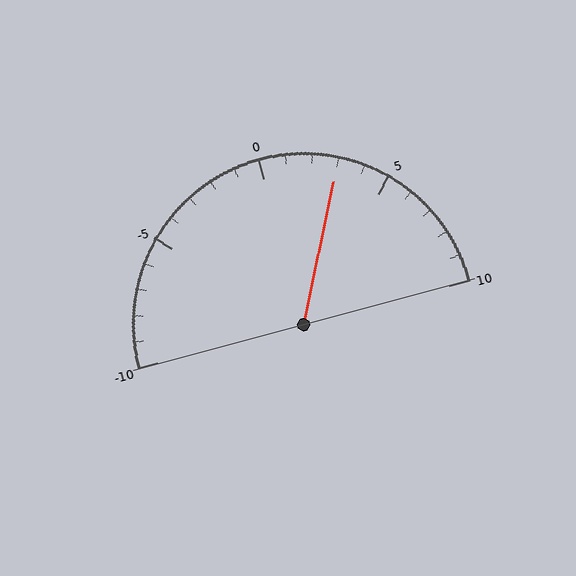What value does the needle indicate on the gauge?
The needle indicates approximately 3.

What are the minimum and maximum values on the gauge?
The gauge ranges from -10 to 10.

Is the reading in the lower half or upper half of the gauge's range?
The reading is in the upper half of the range (-10 to 10).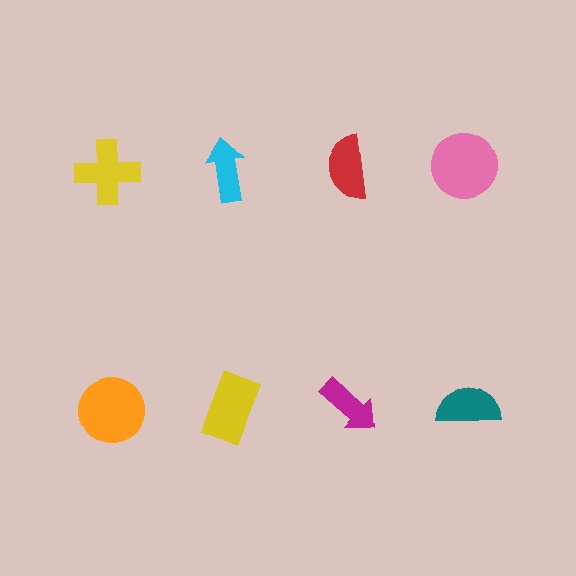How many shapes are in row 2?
4 shapes.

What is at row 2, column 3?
A magenta arrow.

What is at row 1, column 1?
A yellow cross.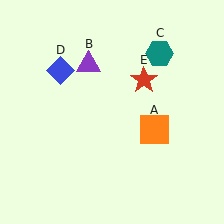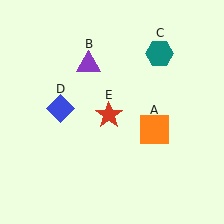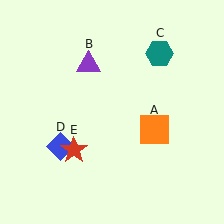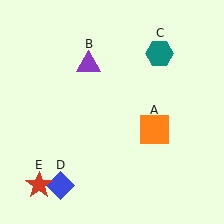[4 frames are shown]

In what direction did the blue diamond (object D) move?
The blue diamond (object D) moved down.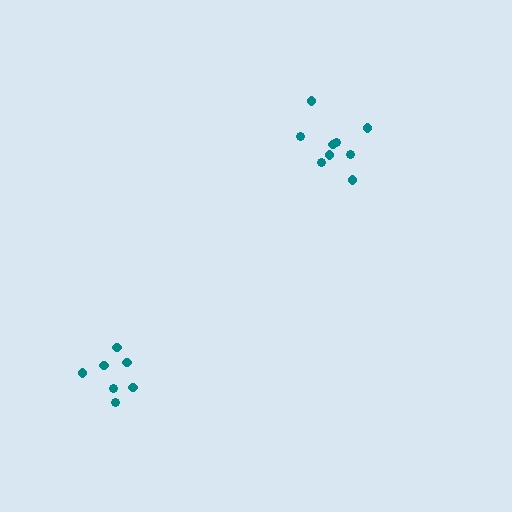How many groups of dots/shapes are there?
There are 2 groups.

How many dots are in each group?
Group 1: 7 dots, Group 2: 9 dots (16 total).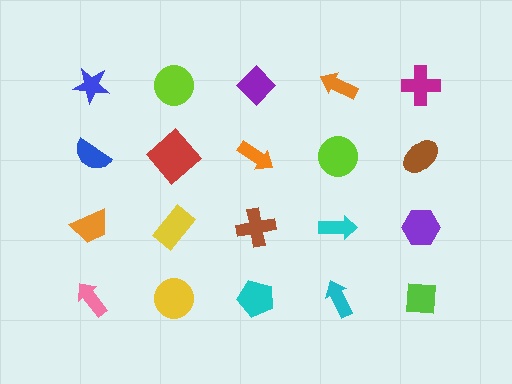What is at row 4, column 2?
A yellow circle.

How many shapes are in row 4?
5 shapes.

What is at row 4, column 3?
A cyan pentagon.